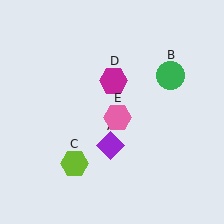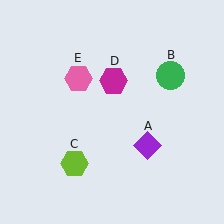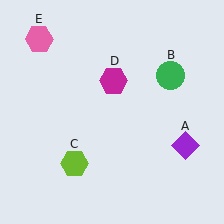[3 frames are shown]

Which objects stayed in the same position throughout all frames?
Green circle (object B) and lime hexagon (object C) and magenta hexagon (object D) remained stationary.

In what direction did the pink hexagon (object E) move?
The pink hexagon (object E) moved up and to the left.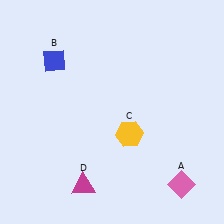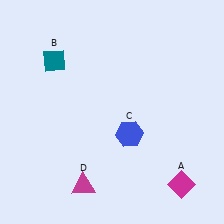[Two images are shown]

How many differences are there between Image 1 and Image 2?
There are 3 differences between the two images.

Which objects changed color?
A changed from pink to magenta. B changed from blue to teal. C changed from yellow to blue.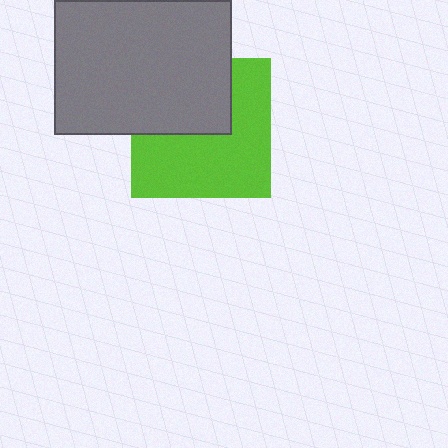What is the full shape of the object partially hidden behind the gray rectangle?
The partially hidden object is a lime square.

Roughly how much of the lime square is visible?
About half of it is visible (roughly 60%).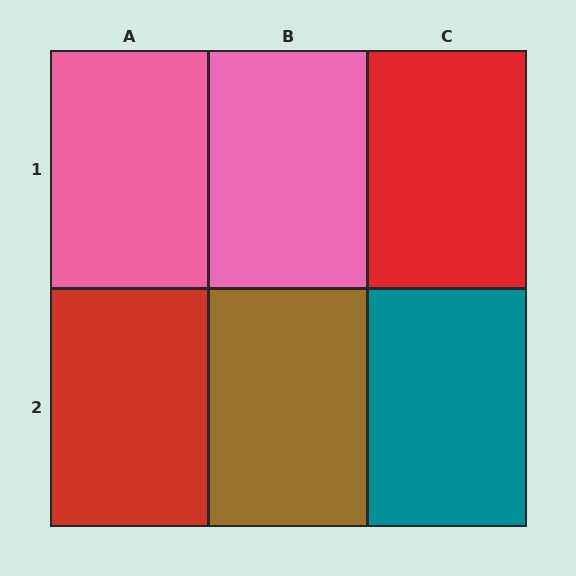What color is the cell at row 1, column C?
Red.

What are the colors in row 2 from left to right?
Red, brown, teal.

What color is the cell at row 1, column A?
Pink.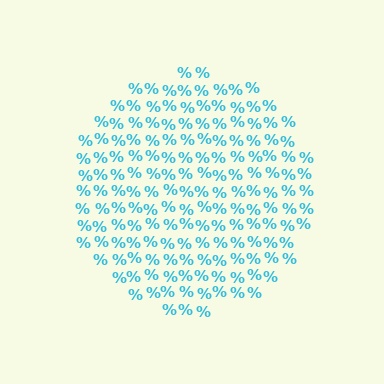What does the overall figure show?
The overall figure shows a circle.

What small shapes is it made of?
It is made of small percent signs.